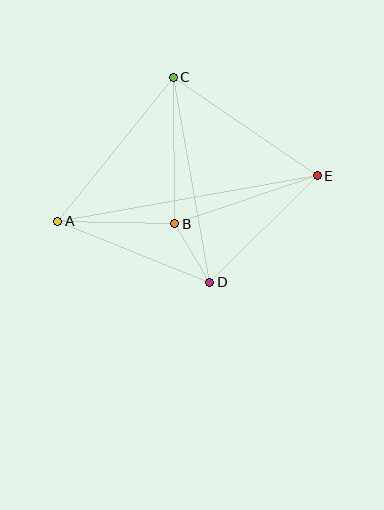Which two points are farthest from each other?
Points A and E are farthest from each other.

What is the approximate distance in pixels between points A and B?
The distance between A and B is approximately 117 pixels.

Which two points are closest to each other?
Points B and D are closest to each other.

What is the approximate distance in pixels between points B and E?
The distance between B and E is approximately 151 pixels.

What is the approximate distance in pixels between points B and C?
The distance between B and C is approximately 146 pixels.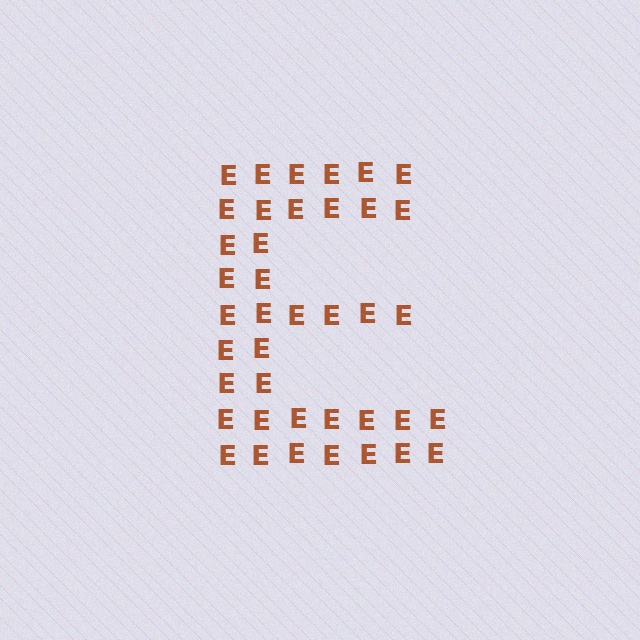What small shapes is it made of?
It is made of small letter E's.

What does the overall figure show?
The overall figure shows the letter E.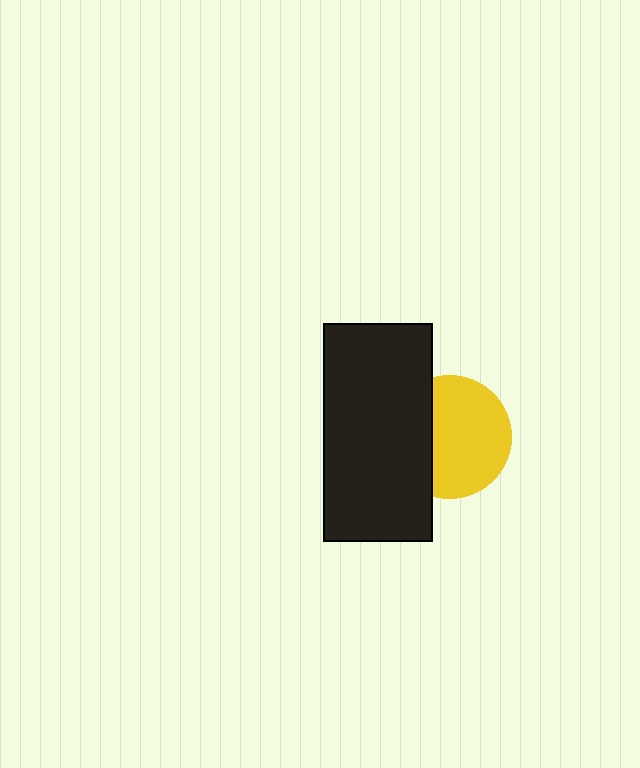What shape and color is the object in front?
The object in front is a black rectangle.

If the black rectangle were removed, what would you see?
You would see the complete yellow circle.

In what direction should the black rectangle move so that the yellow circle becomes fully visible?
The black rectangle should move left. That is the shortest direction to clear the overlap and leave the yellow circle fully visible.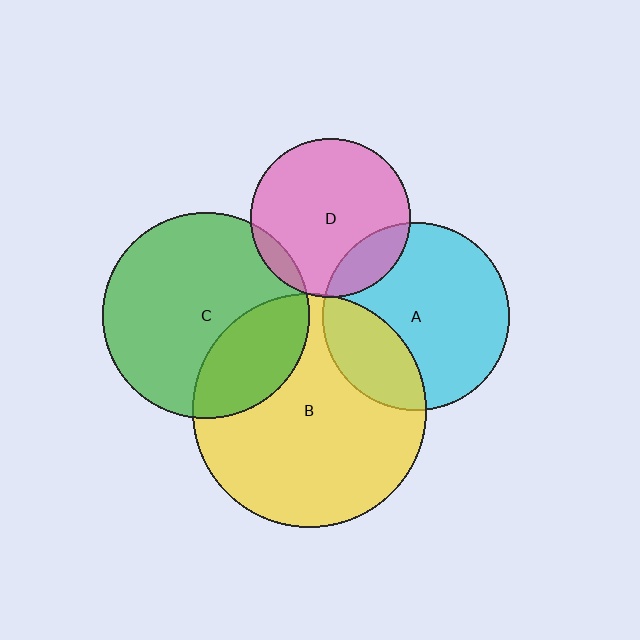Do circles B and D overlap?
Yes.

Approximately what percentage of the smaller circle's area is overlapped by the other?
Approximately 5%.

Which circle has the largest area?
Circle B (yellow).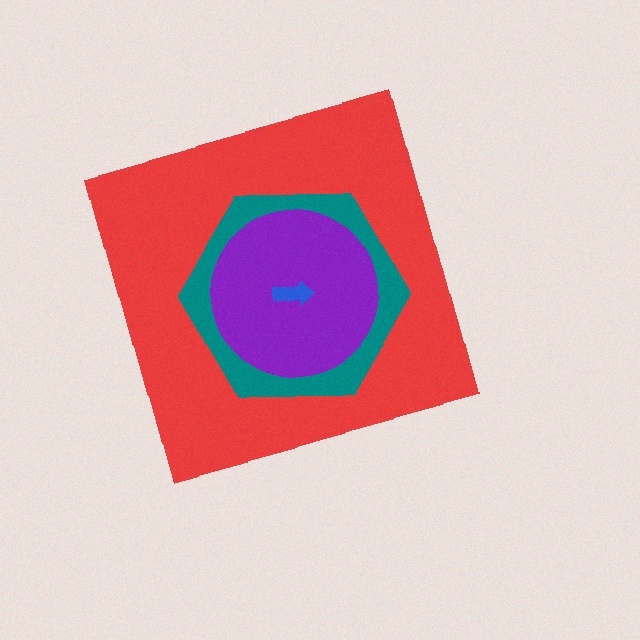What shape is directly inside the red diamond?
The teal hexagon.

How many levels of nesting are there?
4.